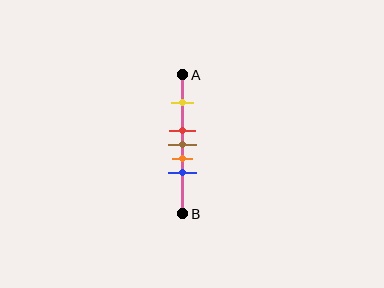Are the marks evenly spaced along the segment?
No, the marks are not evenly spaced.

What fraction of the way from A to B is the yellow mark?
The yellow mark is approximately 20% (0.2) of the way from A to B.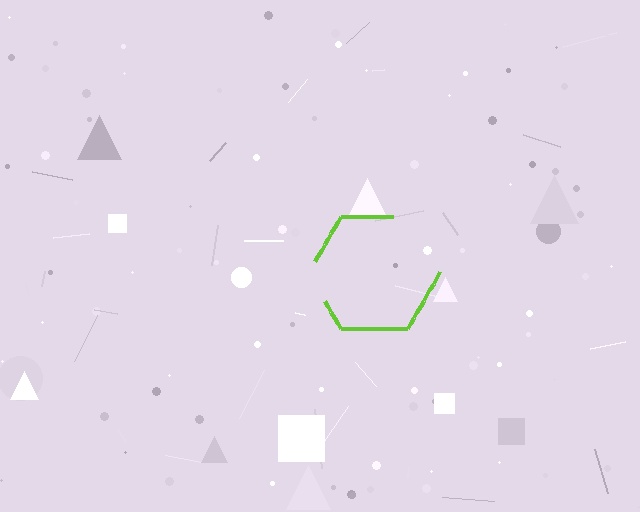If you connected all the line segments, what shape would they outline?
They would outline a hexagon.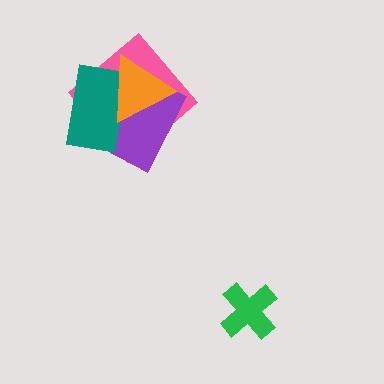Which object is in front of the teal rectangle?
The orange triangle is in front of the teal rectangle.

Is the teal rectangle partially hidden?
Yes, it is partially covered by another shape.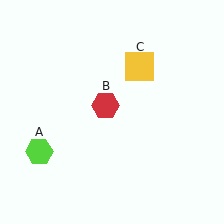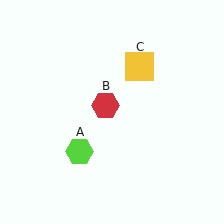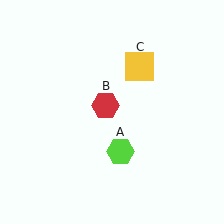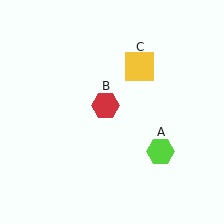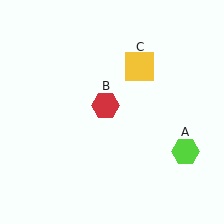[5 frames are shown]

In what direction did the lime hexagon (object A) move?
The lime hexagon (object A) moved right.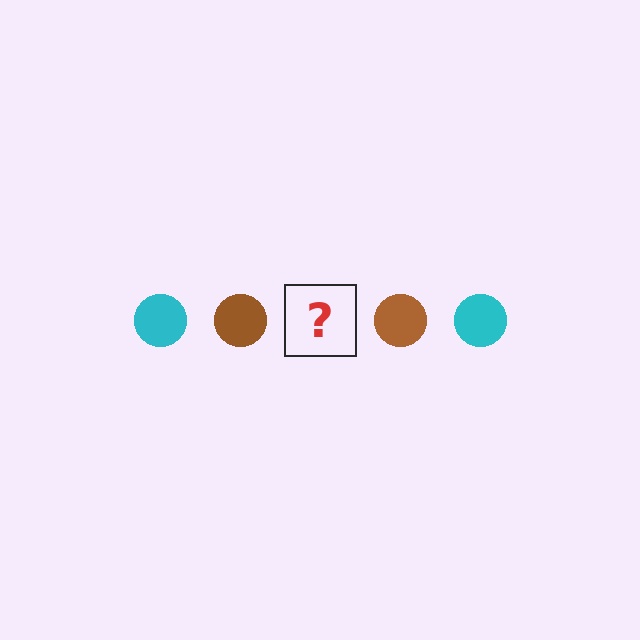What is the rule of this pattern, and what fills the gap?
The rule is that the pattern cycles through cyan, brown circles. The gap should be filled with a cyan circle.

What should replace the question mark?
The question mark should be replaced with a cyan circle.